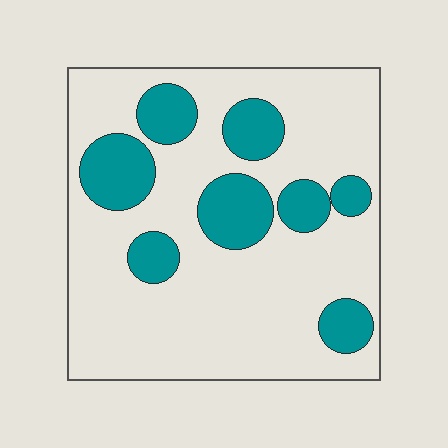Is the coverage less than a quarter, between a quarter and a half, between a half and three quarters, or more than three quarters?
Less than a quarter.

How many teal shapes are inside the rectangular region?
8.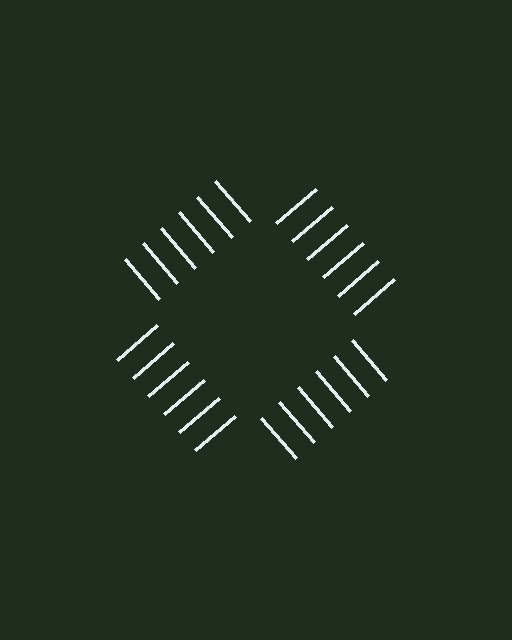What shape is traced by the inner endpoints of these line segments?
An illusory square — the line segments terminate on its edges but no continuous stroke is drawn.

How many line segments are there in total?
24 — 6 along each of the 4 edges.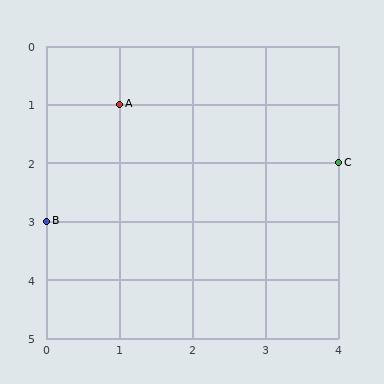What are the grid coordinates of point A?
Point A is at grid coordinates (1, 1).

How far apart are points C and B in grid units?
Points C and B are 4 columns and 1 row apart (about 4.1 grid units diagonally).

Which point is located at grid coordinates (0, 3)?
Point B is at (0, 3).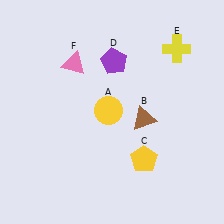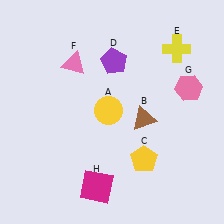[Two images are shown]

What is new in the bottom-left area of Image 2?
A magenta square (H) was added in the bottom-left area of Image 2.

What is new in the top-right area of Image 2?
A pink hexagon (G) was added in the top-right area of Image 2.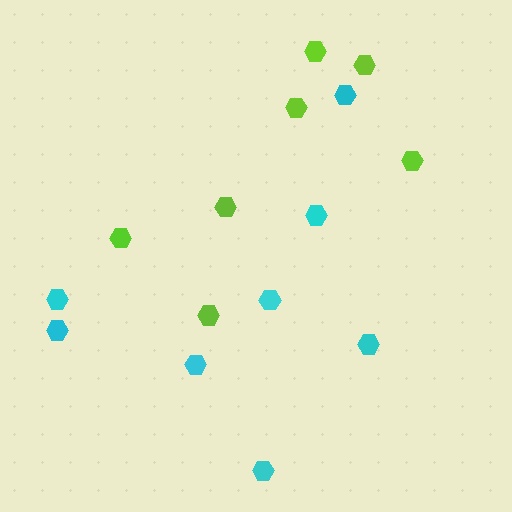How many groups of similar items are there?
There are 2 groups: one group of lime hexagons (7) and one group of cyan hexagons (8).